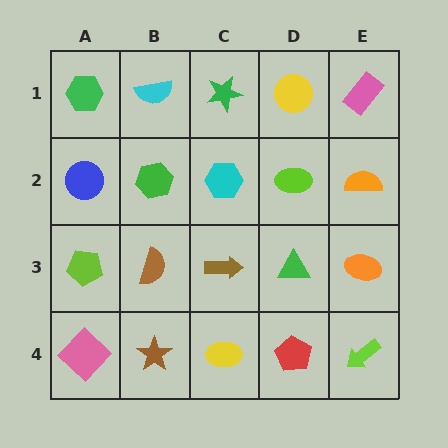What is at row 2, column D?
A lime ellipse.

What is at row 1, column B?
A cyan semicircle.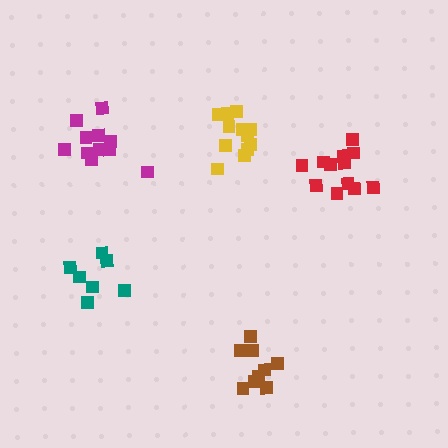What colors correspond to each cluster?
The clusters are colored: teal, red, yellow, brown, magenta.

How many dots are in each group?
Group 1: 7 dots, Group 2: 12 dots, Group 3: 12 dots, Group 4: 9 dots, Group 5: 11 dots (51 total).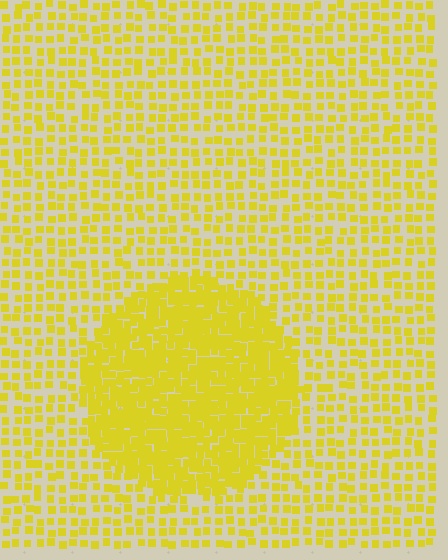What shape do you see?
I see a circle.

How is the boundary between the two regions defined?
The boundary is defined by a change in element density (approximately 2.4x ratio). All elements are the same color, size, and shape.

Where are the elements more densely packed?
The elements are more densely packed inside the circle boundary.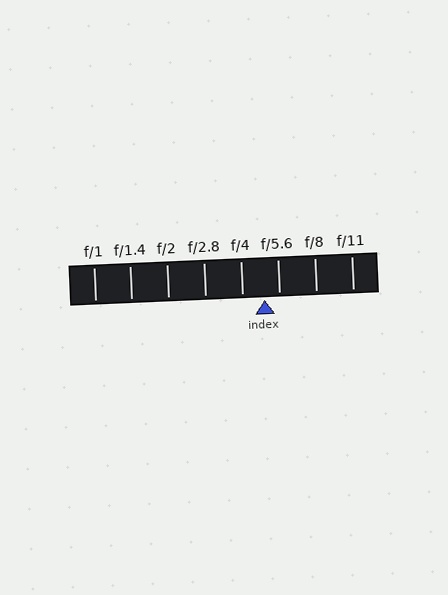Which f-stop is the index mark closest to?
The index mark is closest to f/5.6.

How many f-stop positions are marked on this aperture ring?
There are 8 f-stop positions marked.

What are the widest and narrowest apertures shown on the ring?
The widest aperture shown is f/1 and the narrowest is f/11.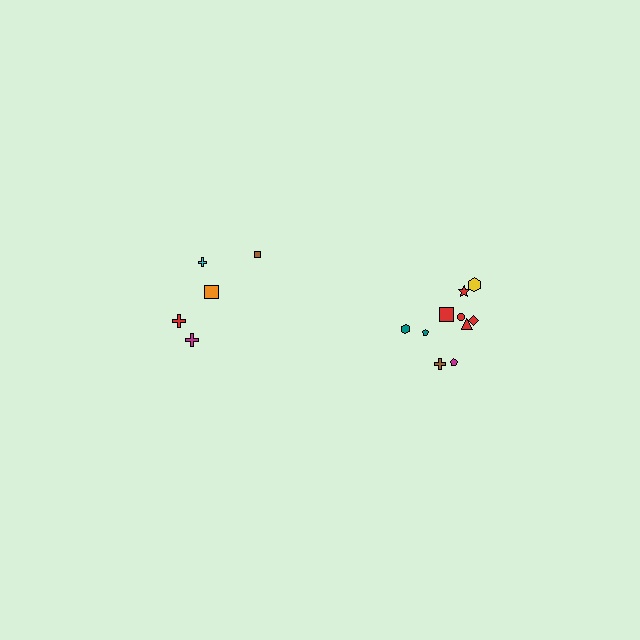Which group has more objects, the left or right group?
The right group.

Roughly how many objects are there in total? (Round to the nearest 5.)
Roughly 15 objects in total.